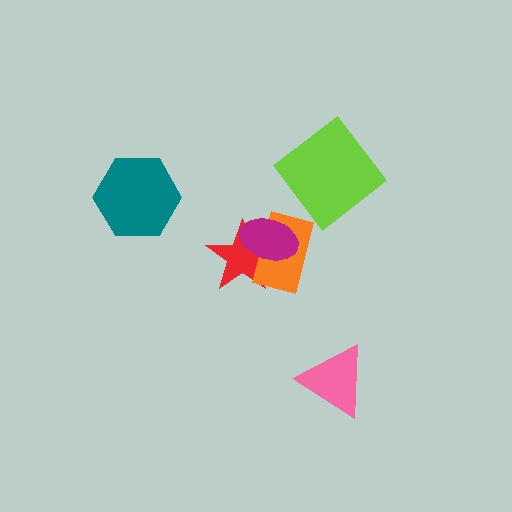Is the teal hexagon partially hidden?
No, no other shape covers it.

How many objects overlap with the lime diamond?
0 objects overlap with the lime diamond.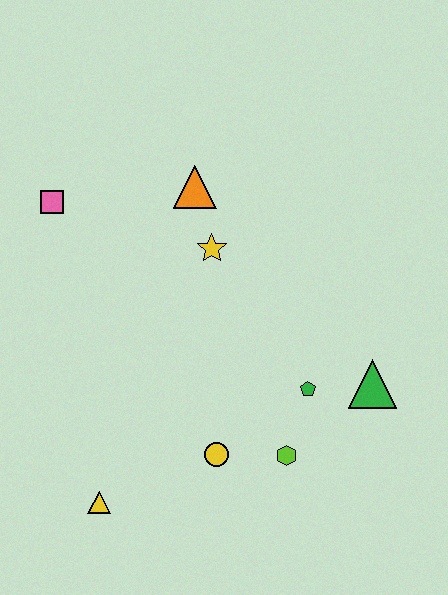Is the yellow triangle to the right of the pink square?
Yes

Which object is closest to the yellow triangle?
The yellow circle is closest to the yellow triangle.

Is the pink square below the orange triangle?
Yes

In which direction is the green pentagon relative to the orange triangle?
The green pentagon is below the orange triangle.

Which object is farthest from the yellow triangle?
The orange triangle is farthest from the yellow triangle.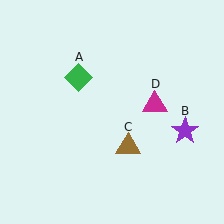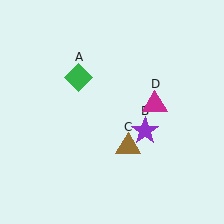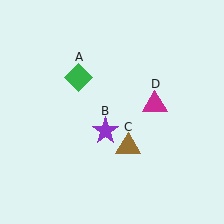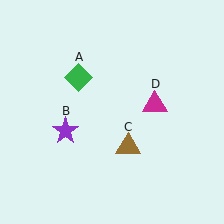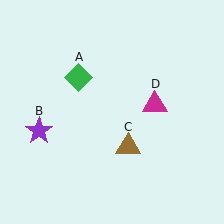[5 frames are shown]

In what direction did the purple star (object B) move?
The purple star (object B) moved left.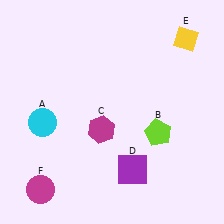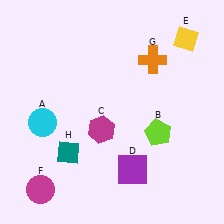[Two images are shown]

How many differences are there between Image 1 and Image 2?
There are 2 differences between the two images.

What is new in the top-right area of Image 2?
An orange cross (G) was added in the top-right area of Image 2.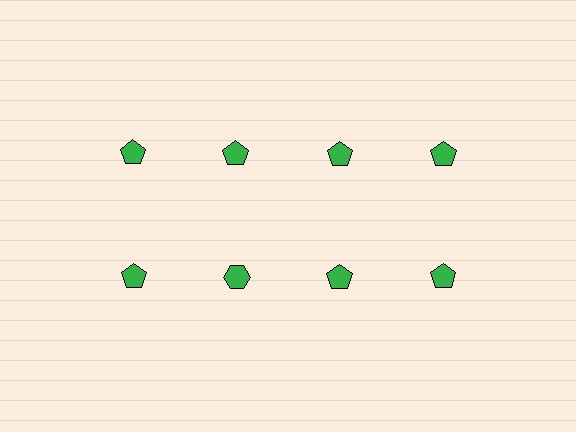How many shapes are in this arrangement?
There are 8 shapes arranged in a grid pattern.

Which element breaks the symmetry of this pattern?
The green hexagon in the second row, second from left column breaks the symmetry. All other shapes are green pentagons.